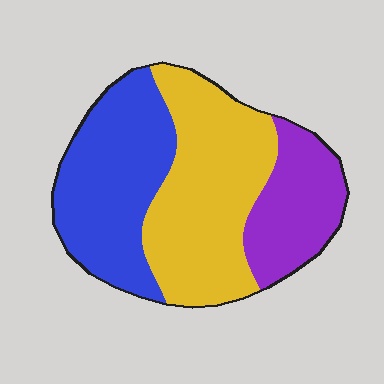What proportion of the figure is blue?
Blue covers about 35% of the figure.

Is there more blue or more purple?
Blue.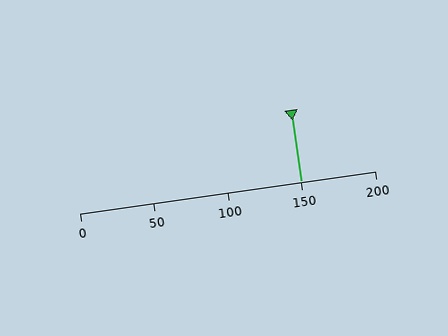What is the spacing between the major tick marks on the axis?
The major ticks are spaced 50 apart.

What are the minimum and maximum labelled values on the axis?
The axis runs from 0 to 200.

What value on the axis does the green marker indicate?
The marker indicates approximately 150.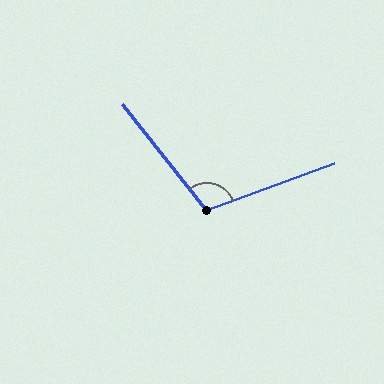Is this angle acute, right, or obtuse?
It is obtuse.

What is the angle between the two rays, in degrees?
Approximately 108 degrees.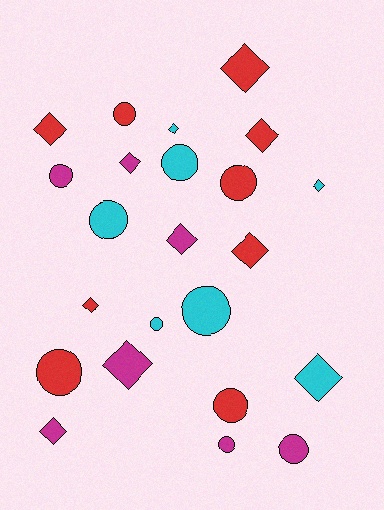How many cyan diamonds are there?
There are 3 cyan diamonds.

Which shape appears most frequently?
Diamond, with 12 objects.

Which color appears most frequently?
Red, with 9 objects.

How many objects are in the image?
There are 23 objects.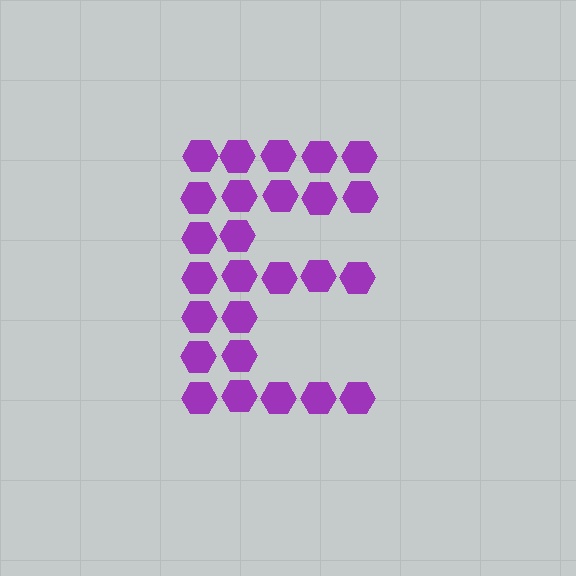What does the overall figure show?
The overall figure shows the letter E.